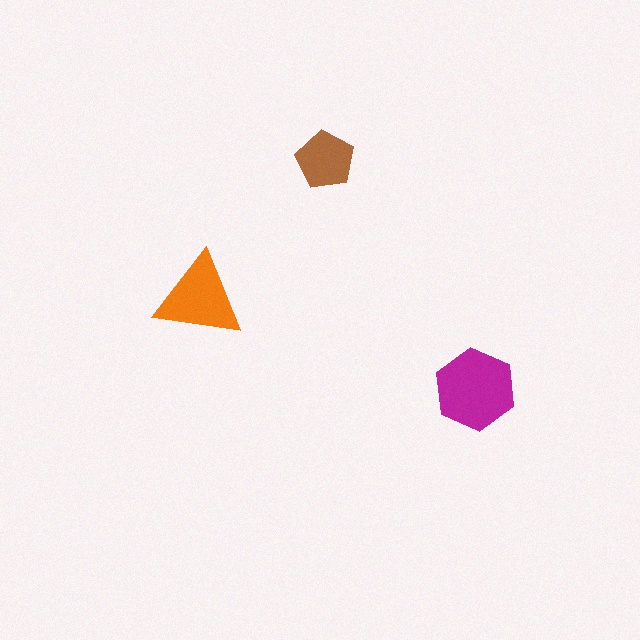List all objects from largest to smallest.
The magenta hexagon, the orange triangle, the brown pentagon.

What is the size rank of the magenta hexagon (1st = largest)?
1st.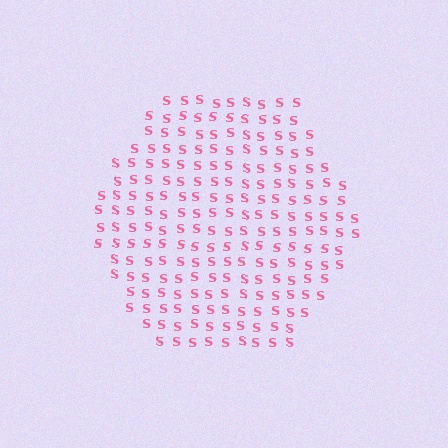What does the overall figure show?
The overall figure shows a hexagon.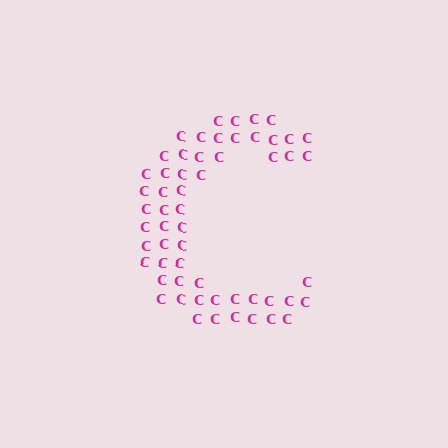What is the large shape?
The large shape is the letter C.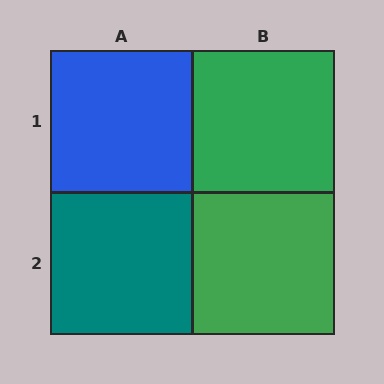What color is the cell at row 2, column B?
Green.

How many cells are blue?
1 cell is blue.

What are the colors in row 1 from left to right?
Blue, green.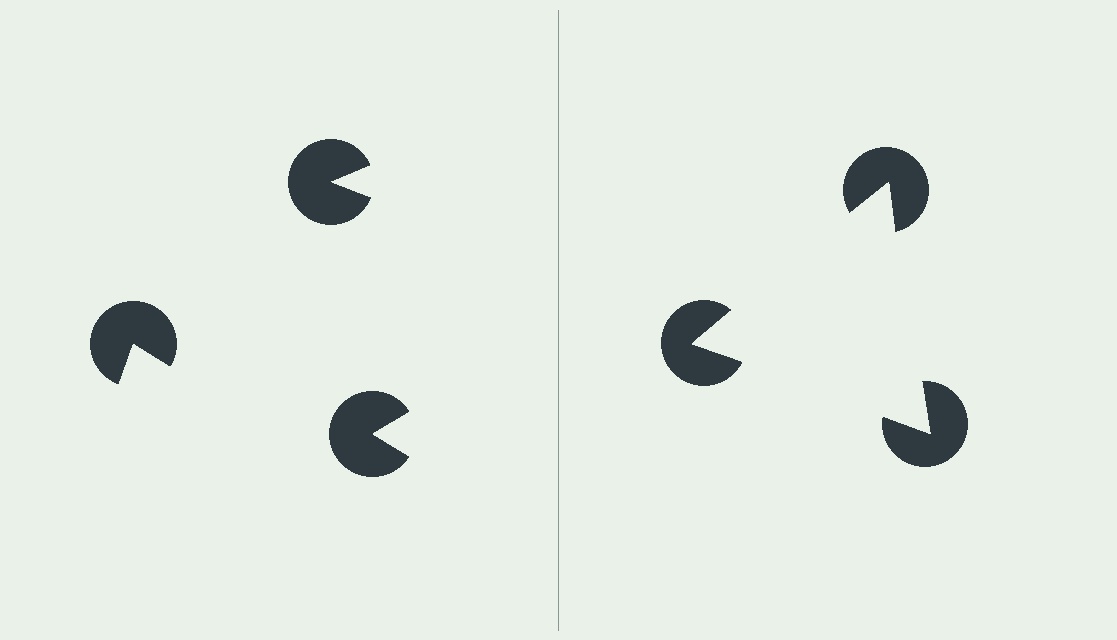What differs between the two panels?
The pac-man discs are positioned identically on both sides; only the wedge orientations differ. On the right they align to a triangle; on the left they are misaligned.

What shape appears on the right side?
An illusory triangle.